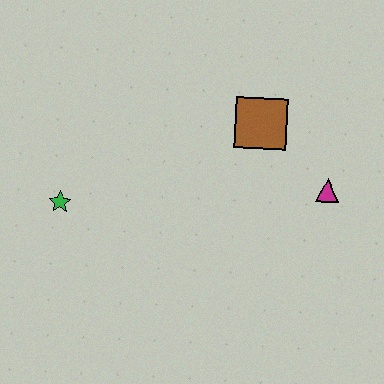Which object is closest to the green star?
The brown square is closest to the green star.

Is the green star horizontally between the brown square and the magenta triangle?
No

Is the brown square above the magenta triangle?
Yes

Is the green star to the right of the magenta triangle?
No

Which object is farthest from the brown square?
The green star is farthest from the brown square.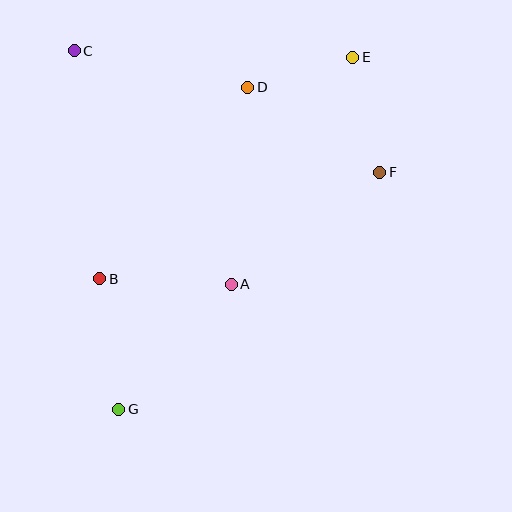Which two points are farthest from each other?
Points E and G are farthest from each other.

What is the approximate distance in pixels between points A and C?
The distance between A and C is approximately 282 pixels.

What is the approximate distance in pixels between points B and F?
The distance between B and F is approximately 300 pixels.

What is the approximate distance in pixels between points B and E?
The distance between B and E is approximately 336 pixels.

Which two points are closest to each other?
Points D and E are closest to each other.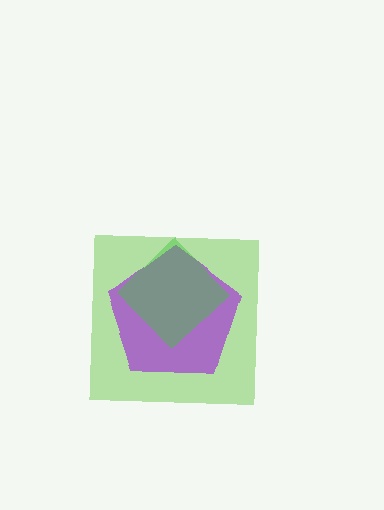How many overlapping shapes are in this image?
There are 3 overlapping shapes in the image.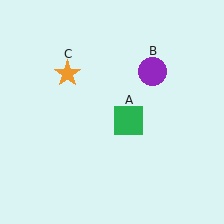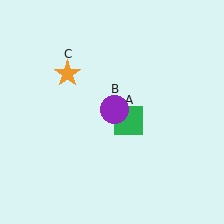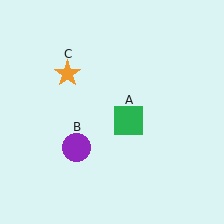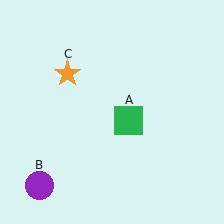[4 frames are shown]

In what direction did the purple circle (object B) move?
The purple circle (object B) moved down and to the left.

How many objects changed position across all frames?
1 object changed position: purple circle (object B).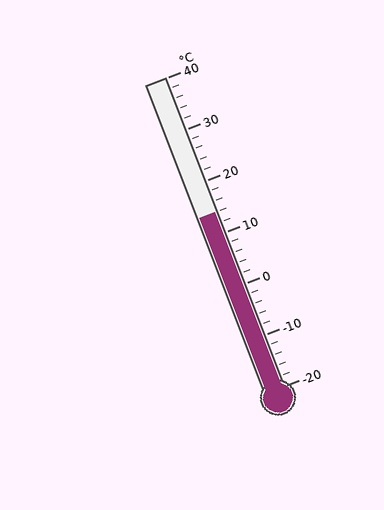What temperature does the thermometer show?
The thermometer shows approximately 14°C.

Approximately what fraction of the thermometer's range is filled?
The thermometer is filled to approximately 55% of its range.